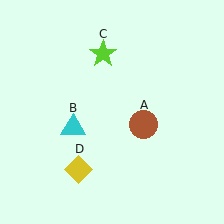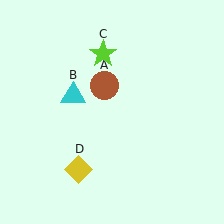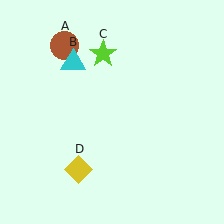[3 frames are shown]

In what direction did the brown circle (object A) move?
The brown circle (object A) moved up and to the left.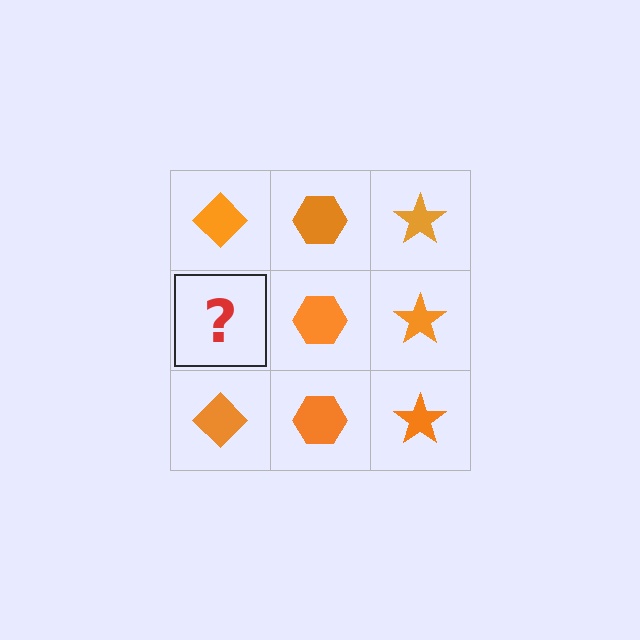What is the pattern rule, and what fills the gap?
The rule is that each column has a consistent shape. The gap should be filled with an orange diamond.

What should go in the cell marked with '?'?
The missing cell should contain an orange diamond.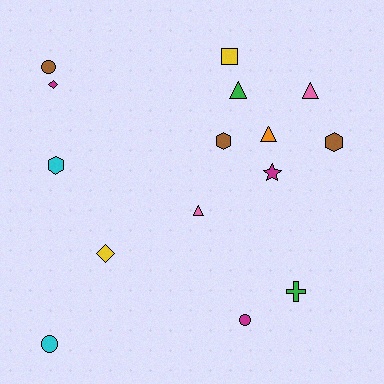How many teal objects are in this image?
There are no teal objects.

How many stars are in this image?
There is 1 star.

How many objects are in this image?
There are 15 objects.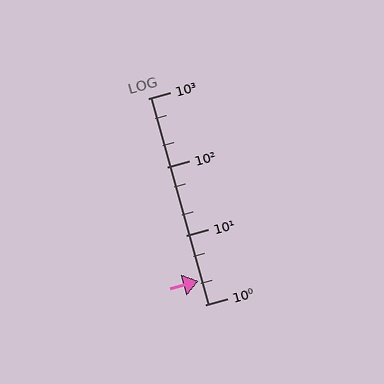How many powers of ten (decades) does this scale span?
The scale spans 3 decades, from 1 to 1000.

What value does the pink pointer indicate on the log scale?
The pointer indicates approximately 2.2.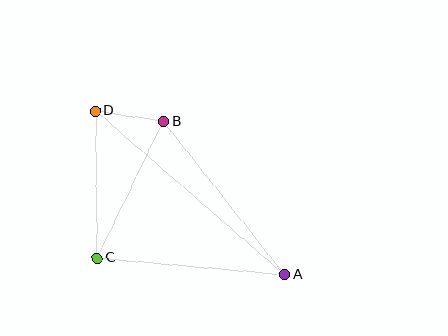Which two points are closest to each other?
Points B and D are closest to each other.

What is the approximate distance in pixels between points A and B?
The distance between A and B is approximately 195 pixels.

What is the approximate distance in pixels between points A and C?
The distance between A and C is approximately 188 pixels.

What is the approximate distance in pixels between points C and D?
The distance between C and D is approximately 147 pixels.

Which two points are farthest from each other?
Points A and D are farthest from each other.